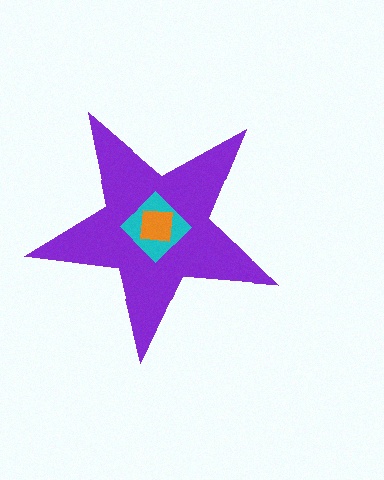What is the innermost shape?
The orange square.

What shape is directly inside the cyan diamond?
The orange square.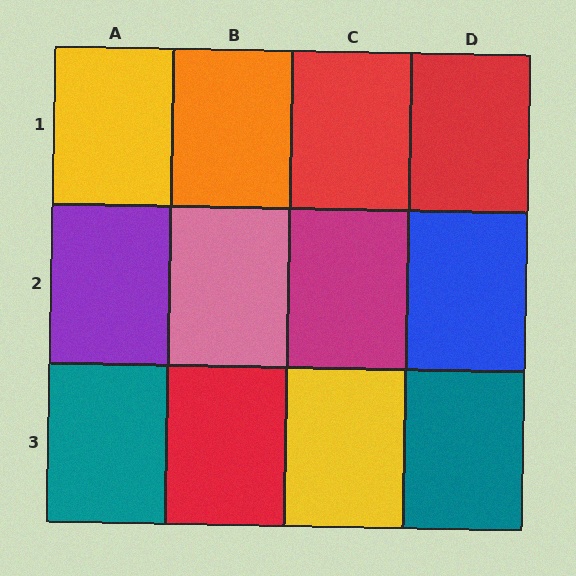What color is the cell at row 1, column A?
Yellow.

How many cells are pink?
1 cell is pink.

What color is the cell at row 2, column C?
Magenta.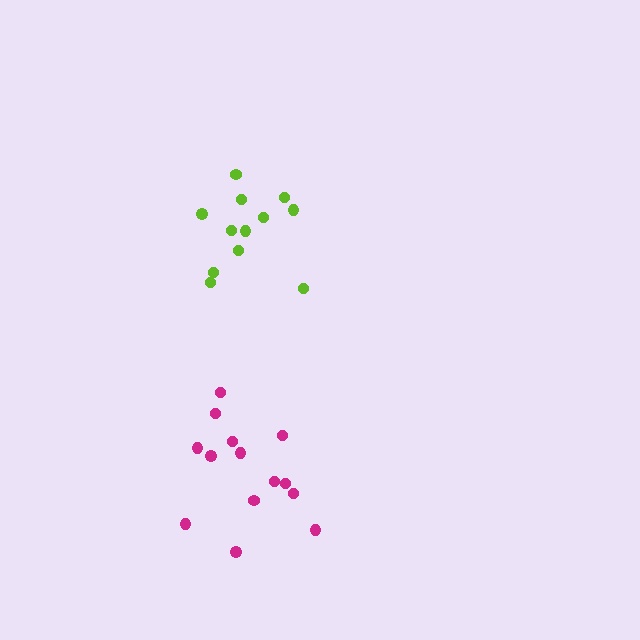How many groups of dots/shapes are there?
There are 2 groups.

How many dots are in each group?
Group 1: 12 dots, Group 2: 14 dots (26 total).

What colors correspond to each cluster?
The clusters are colored: lime, magenta.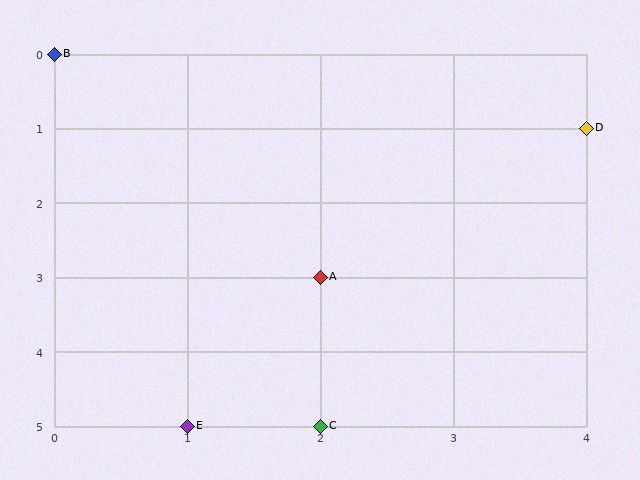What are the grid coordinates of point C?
Point C is at grid coordinates (2, 5).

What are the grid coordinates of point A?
Point A is at grid coordinates (2, 3).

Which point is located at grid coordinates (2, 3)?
Point A is at (2, 3).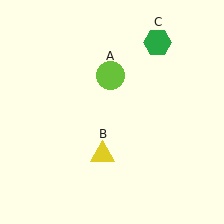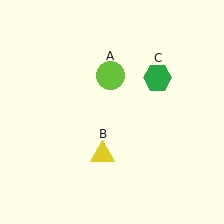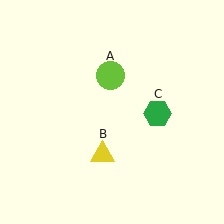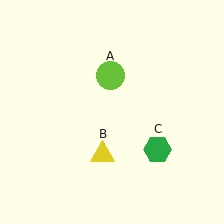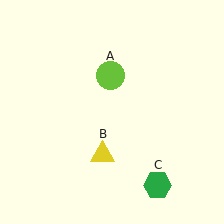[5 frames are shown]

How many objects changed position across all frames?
1 object changed position: green hexagon (object C).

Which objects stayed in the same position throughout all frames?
Lime circle (object A) and yellow triangle (object B) remained stationary.